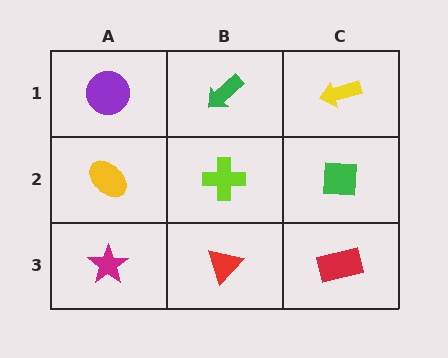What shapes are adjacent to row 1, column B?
A lime cross (row 2, column B), a purple circle (row 1, column A), a yellow arrow (row 1, column C).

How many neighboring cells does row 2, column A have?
3.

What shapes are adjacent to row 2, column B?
A green arrow (row 1, column B), a red triangle (row 3, column B), a yellow ellipse (row 2, column A), a green square (row 2, column C).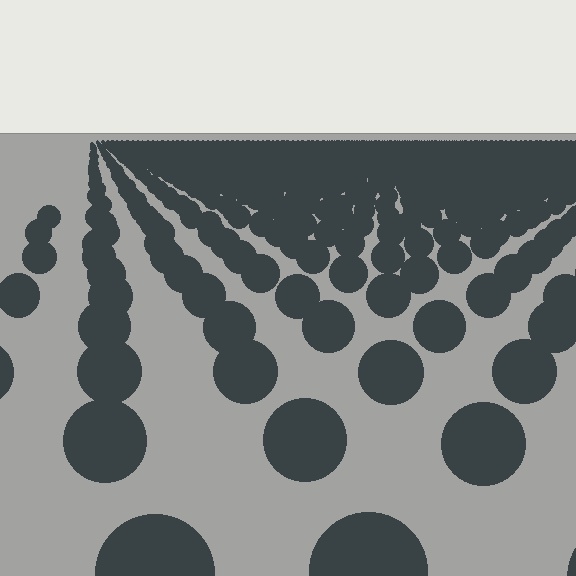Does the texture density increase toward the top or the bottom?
Density increases toward the top.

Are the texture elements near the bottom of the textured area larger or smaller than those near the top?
Larger. Near the bottom, elements are closer to the viewer and appear at a bigger on-screen size.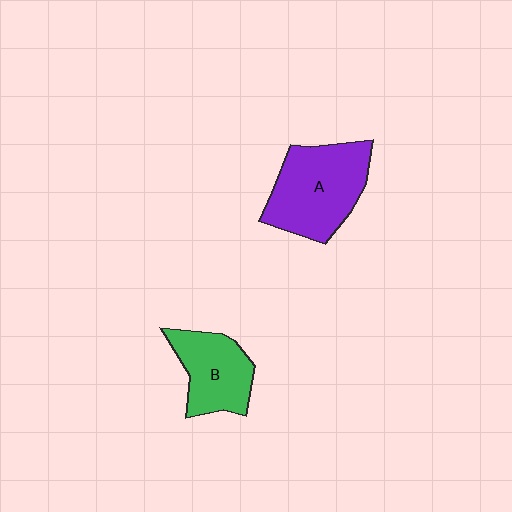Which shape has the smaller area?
Shape B (green).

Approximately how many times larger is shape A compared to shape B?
Approximately 1.4 times.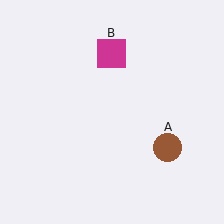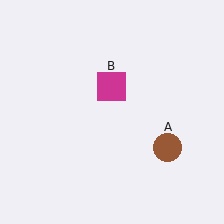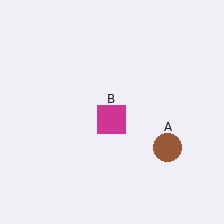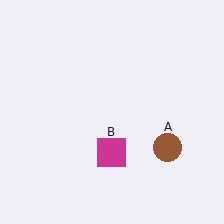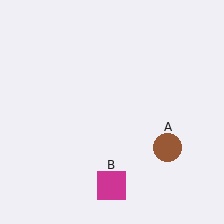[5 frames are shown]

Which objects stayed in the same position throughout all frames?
Brown circle (object A) remained stationary.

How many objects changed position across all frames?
1 object changed position: magenta square (object B).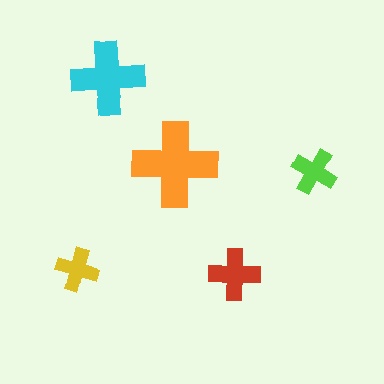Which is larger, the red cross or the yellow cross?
The red one.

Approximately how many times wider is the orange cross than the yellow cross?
About 2 times wider.